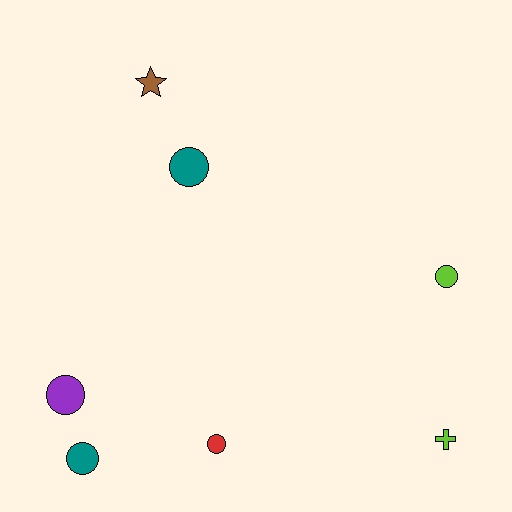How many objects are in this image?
There are 7 objects.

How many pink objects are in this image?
There are no pink objects.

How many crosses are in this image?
There is 1 cross.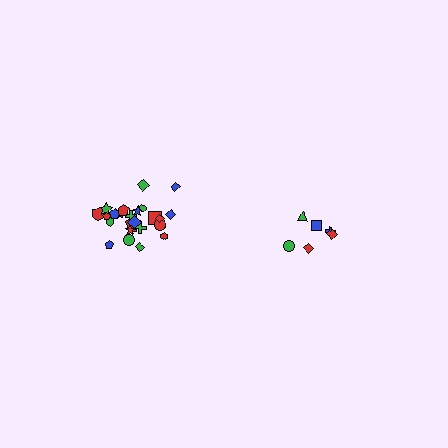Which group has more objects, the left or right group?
The left group.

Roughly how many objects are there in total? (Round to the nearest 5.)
Roughly 30 objects in total.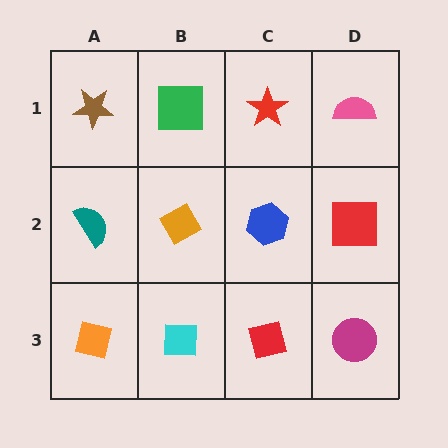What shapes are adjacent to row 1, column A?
A teal semicircle (row 2, column A), a green square (row 1, column B).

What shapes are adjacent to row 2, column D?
A pink semicircle (row 1, column D), a magenta circle (row 3, column D), a blue hexagon (row 2, column C).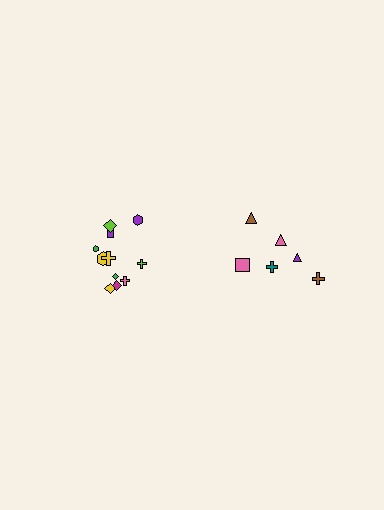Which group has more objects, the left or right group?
The left group.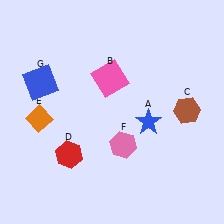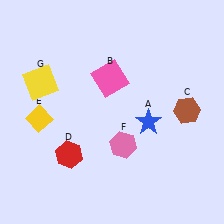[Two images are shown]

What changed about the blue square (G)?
In Image 1, G is blue. In Image 2, it changed to yellow.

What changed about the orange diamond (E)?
In Image 1, E is orange. In Image 2, it changed to yellow.